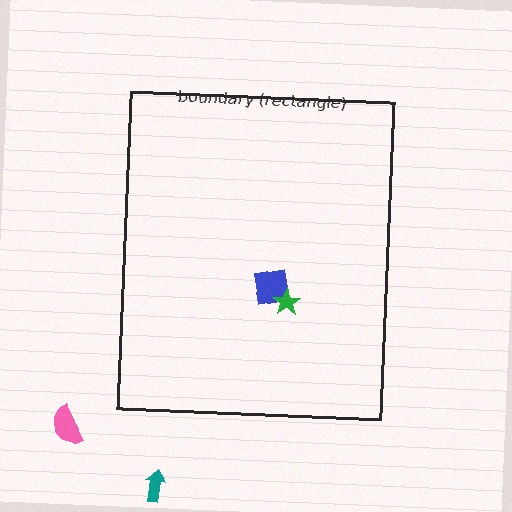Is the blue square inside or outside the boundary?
Inside.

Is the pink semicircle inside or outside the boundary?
Outside.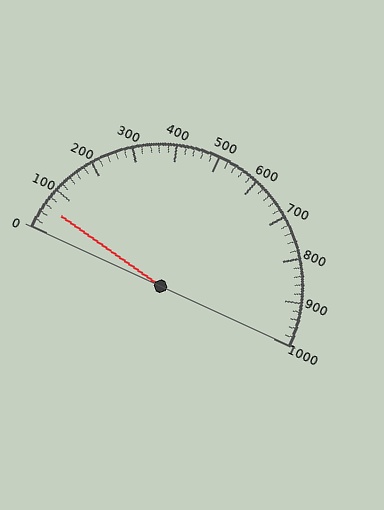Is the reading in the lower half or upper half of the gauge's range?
The reading is in the lower half of the range (0 to 1000).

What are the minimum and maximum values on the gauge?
The gauge ranges from 0 to 1000.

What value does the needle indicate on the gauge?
The needle indicates approximately 60.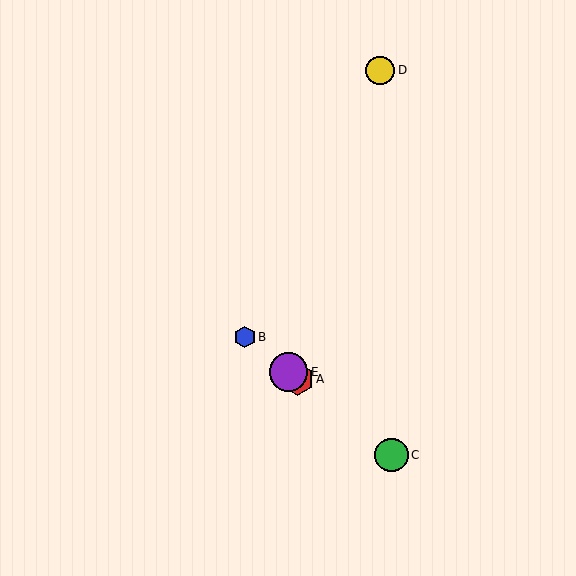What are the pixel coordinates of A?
Object A is at (297, 379).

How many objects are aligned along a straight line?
4 objects (A, B, C, E) are aligned along a straight line.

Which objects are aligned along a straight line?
Objects A, B, C, E are aligned along a straight line.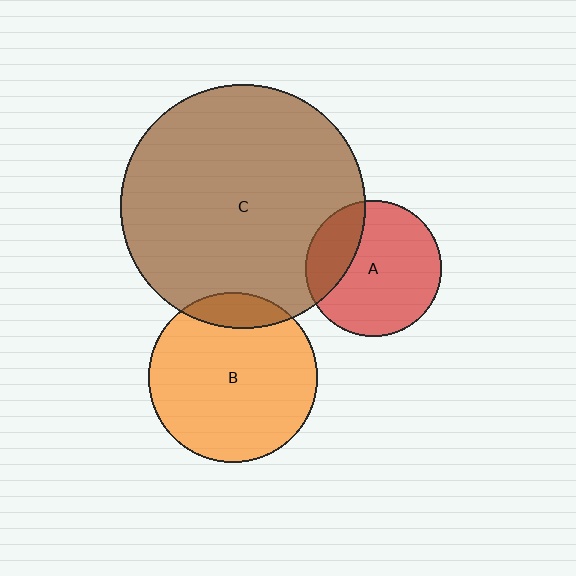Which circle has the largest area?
Circle C (brown).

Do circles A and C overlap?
Yes.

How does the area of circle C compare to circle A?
Approximately 3.2 times.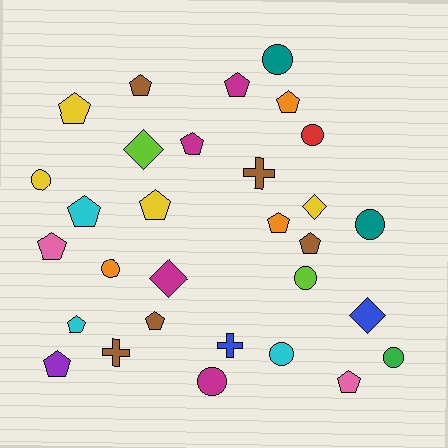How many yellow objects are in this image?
There are 4 yellow objects.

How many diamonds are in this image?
There are 4 diamonds.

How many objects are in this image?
There are 30 objects.